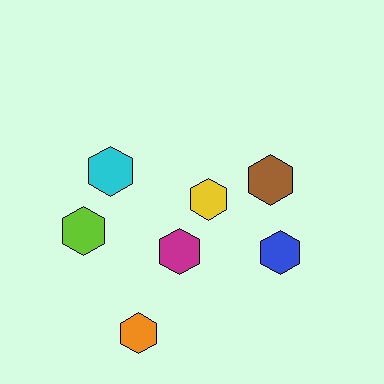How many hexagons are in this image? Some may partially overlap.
There are 7 hexagons.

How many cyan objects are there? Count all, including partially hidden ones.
There is 1 cyan object.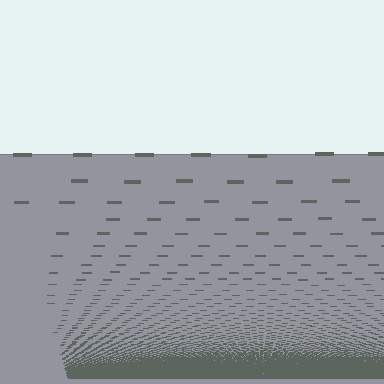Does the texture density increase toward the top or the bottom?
Density increases toward the bottom.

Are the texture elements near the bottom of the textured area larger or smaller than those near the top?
Smaller. The gradient is inverted — elements near the bottom are smaller and denser.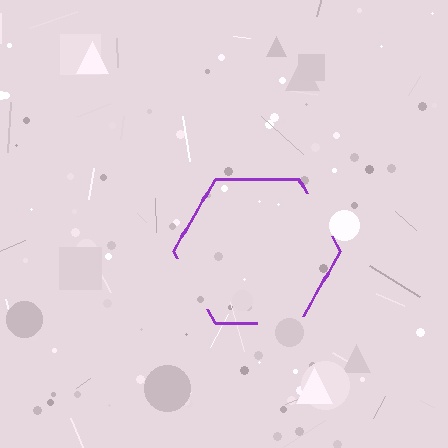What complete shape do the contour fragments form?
The contour fragments form a hexagon.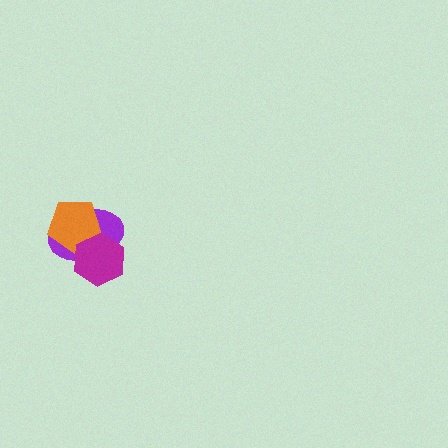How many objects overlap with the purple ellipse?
2 objects overlap with the purple ellipse.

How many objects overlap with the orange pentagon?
2 objects overlap with the orange pentagon.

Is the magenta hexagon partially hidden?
No, no other shape covers it.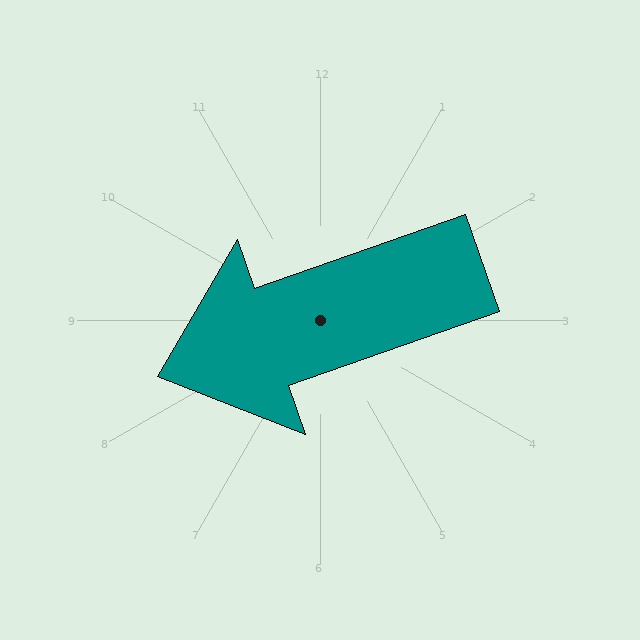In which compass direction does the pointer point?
West.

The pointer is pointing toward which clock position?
Roughly 8 o'clock.